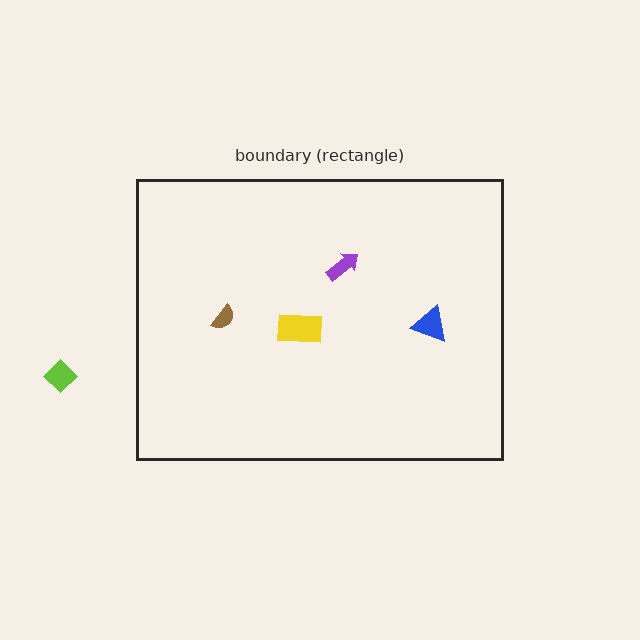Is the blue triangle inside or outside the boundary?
Inside.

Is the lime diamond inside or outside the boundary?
Outside.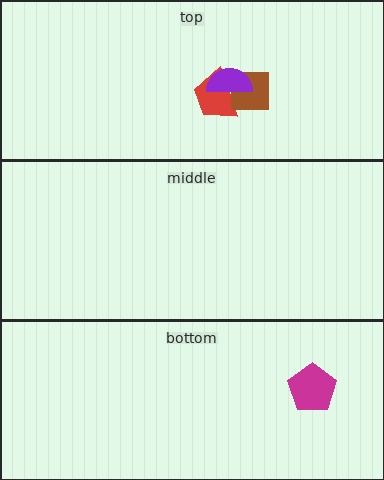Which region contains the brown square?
The top region.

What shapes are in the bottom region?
The magenta pentagon.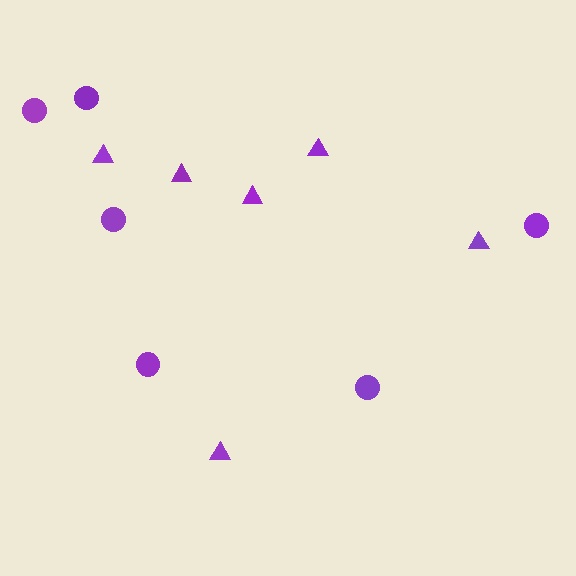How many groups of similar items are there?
There are 2 groups: one group of triangles (6) and one group of circles (6).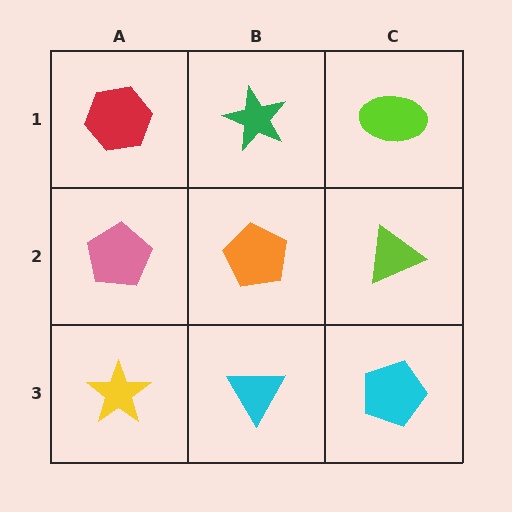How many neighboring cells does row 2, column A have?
3.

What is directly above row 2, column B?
A green star.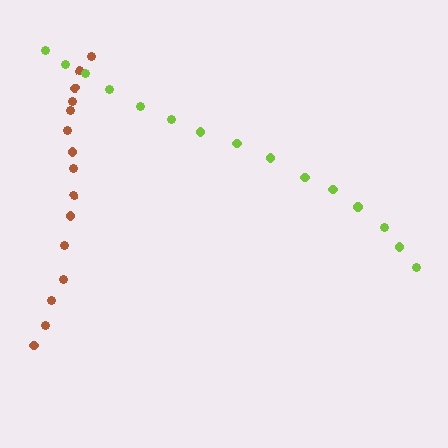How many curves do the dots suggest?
There are 2 distinct paths.